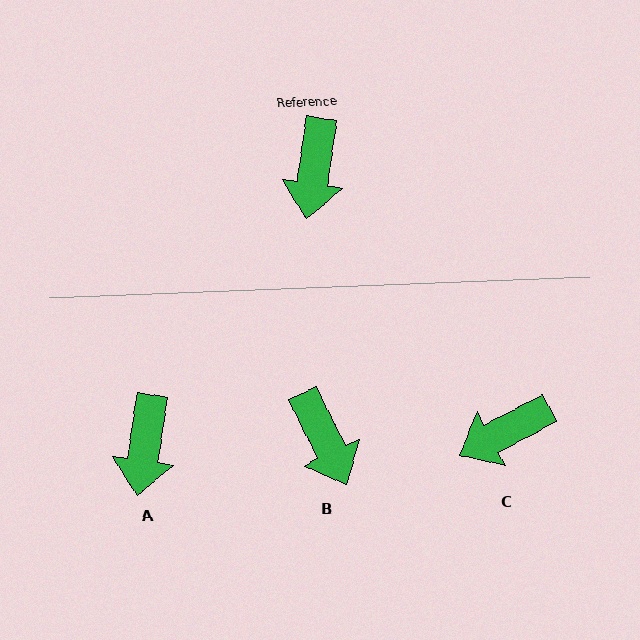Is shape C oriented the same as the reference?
No, it is off by about 54 degrees.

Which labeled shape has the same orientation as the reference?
A.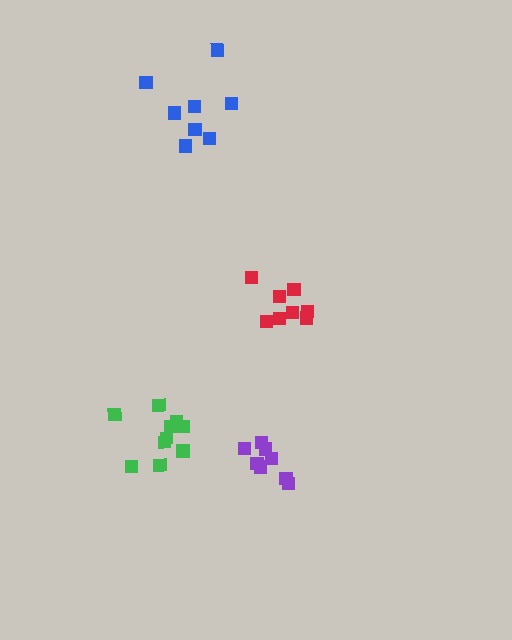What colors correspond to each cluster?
The clusters are colored: green, purple, red, blue.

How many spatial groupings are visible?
There are 4 spatial groupings.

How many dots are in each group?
Group 1: 10 dots, Group 2: 8 dots, Group 3: 8 dots, Group 4: 8 dots (34 total).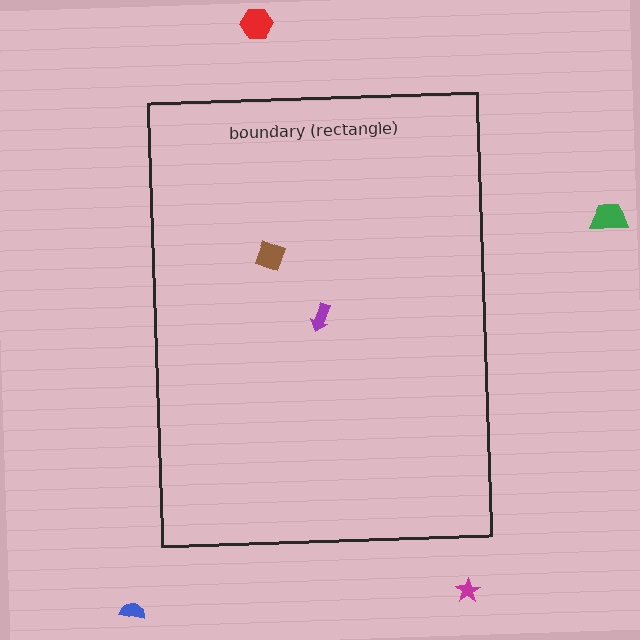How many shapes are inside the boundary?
2 inside, 4 outside.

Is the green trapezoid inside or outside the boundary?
Outside.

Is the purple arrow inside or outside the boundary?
Inside.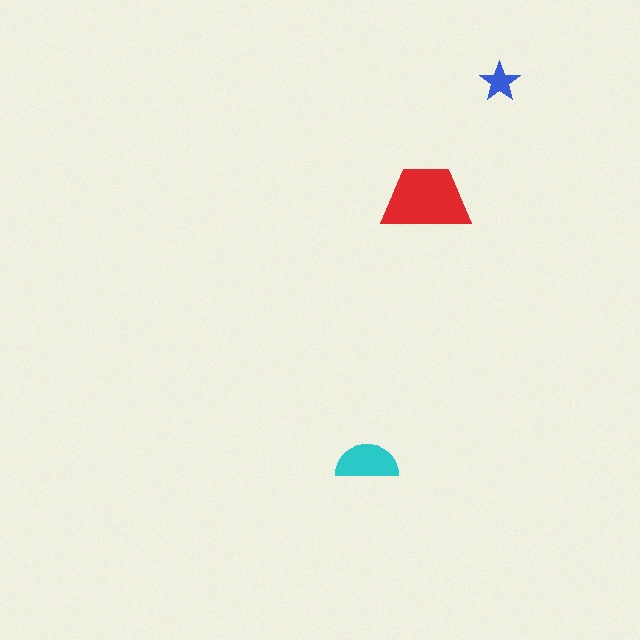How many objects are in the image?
There are 3 objects in the image.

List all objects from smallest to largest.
The blue star, the cyan semicircle, the red trapezoid.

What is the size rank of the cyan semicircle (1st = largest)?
2nd.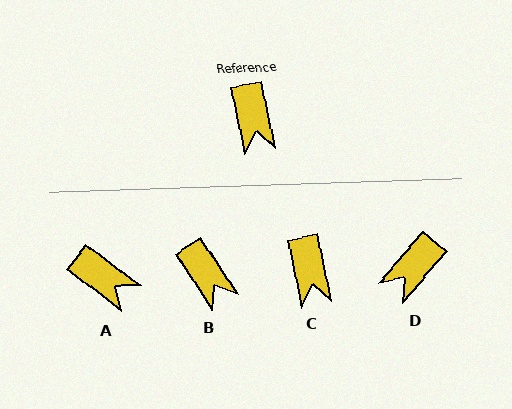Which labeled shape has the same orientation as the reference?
C.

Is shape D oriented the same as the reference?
No, it is off by about 52 degrees.